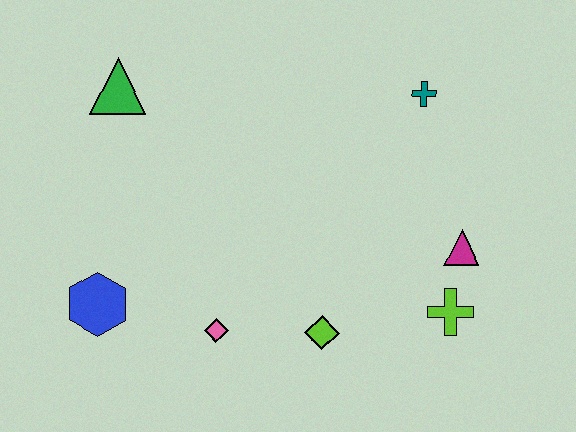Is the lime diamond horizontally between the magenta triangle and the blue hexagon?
Yes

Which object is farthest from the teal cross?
The blue hexagon is farthest from the teal cross.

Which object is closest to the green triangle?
The blue hexagon is closest to the green triangle.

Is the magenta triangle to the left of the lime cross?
No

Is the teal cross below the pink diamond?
No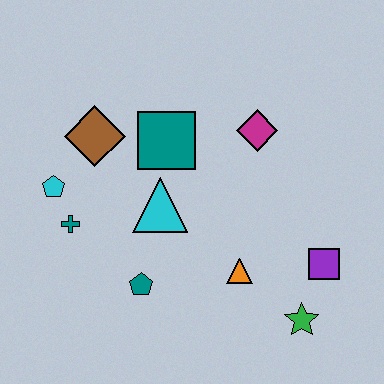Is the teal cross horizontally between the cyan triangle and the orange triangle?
No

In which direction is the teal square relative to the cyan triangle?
The teal square is above the cyan triangle.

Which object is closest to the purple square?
The green star is closest to the purple square.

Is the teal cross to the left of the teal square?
Yes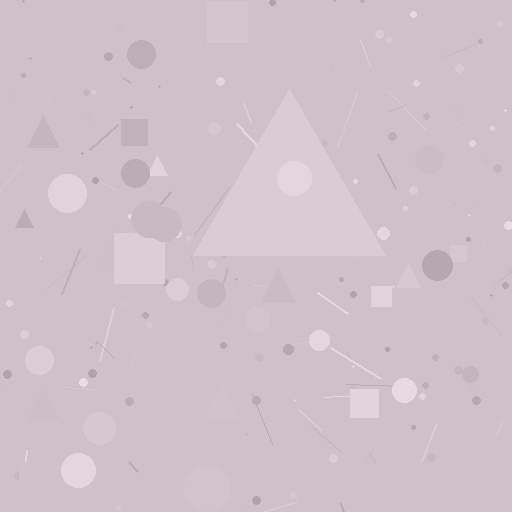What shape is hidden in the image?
A triangle is hidden in the image.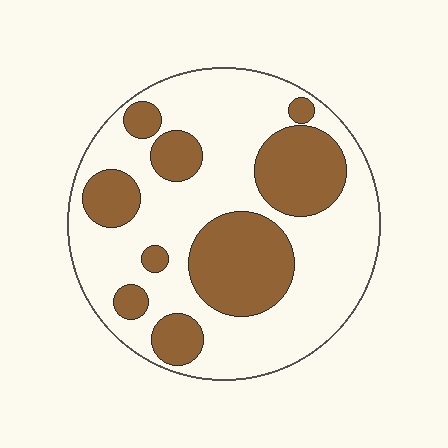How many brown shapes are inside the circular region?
9.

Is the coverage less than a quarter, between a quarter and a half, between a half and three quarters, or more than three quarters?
Between a quarter and a half.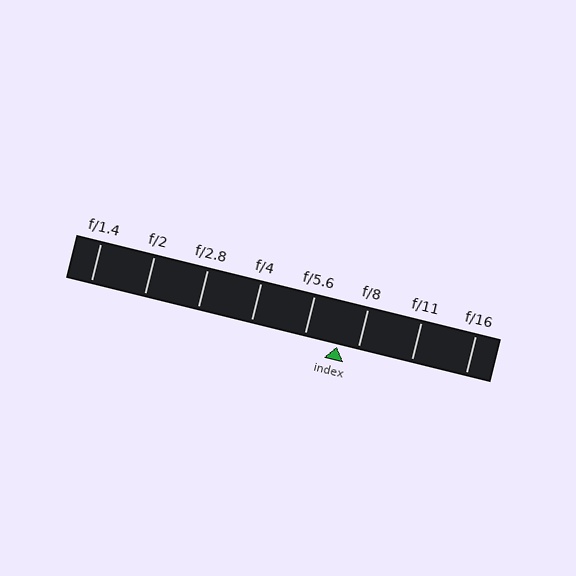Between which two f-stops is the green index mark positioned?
The index mark is between f/5.6 and f/8.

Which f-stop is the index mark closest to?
The index mark is closest to f/8.